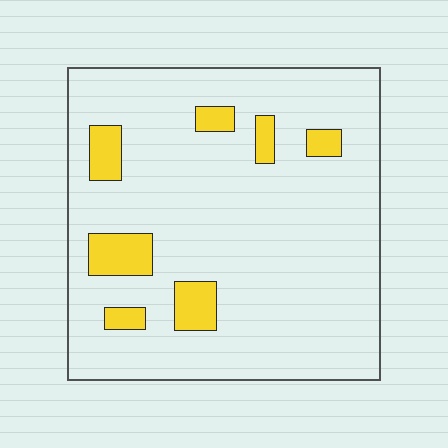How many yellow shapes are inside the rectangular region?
7.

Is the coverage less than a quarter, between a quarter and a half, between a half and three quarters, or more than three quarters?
Less than a quarter.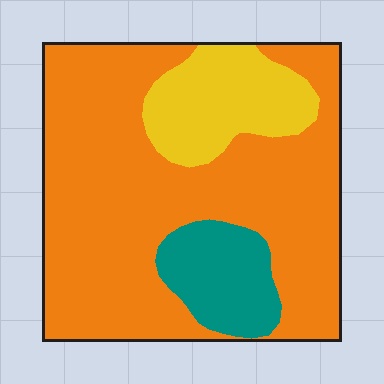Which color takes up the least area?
Teal, at roughly 10%.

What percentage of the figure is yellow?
Yellow covers about 15% of the figure.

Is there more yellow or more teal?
Yellow.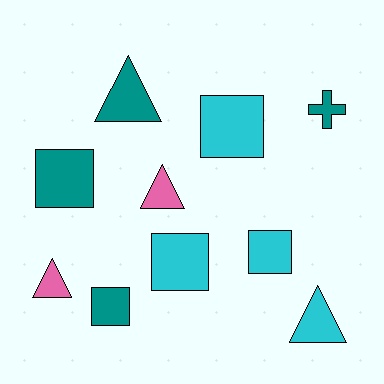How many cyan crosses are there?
There are no cyan crosses.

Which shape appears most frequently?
Square, with 5 objects.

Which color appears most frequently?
Teal, with 4 objects.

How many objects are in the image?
There are 10 objects.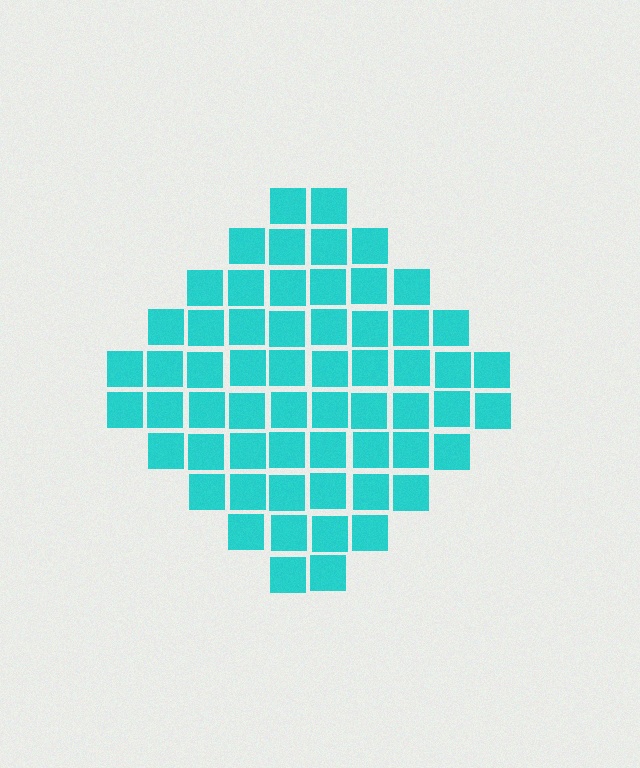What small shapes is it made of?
It is made of small squares.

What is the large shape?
The large shape is a diamond.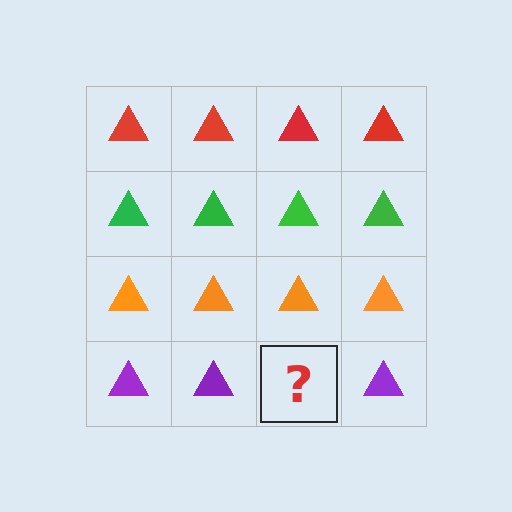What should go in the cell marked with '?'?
The missing cell should contain a purple triangle.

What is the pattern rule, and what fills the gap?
The rule is that each row has a consistent color. The gap should be filled with a purple triangle.